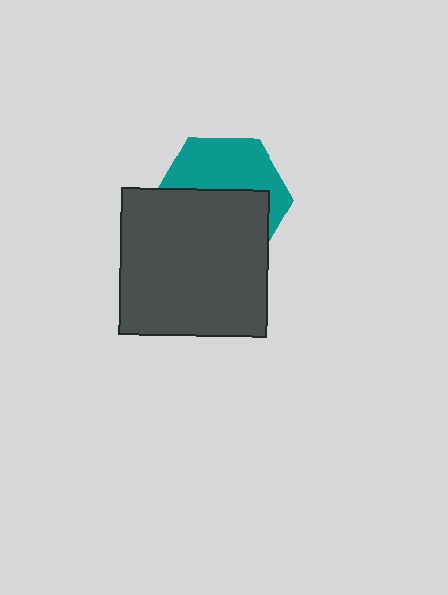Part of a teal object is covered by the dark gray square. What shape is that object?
It is a hexagon.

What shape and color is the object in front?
The object in front is a dark gray square.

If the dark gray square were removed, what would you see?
You would see the complete teal hexagon.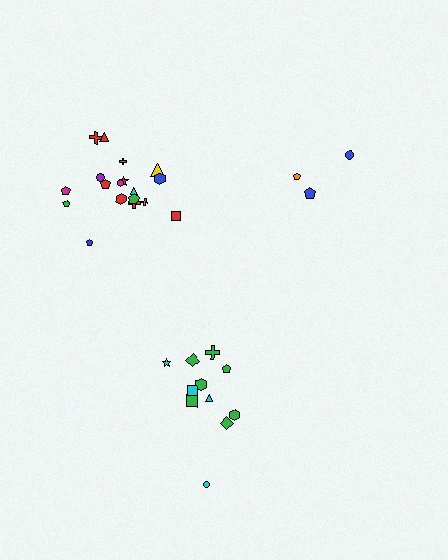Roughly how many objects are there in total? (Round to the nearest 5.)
Roughly 35 objects in total.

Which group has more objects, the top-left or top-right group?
The top-left group.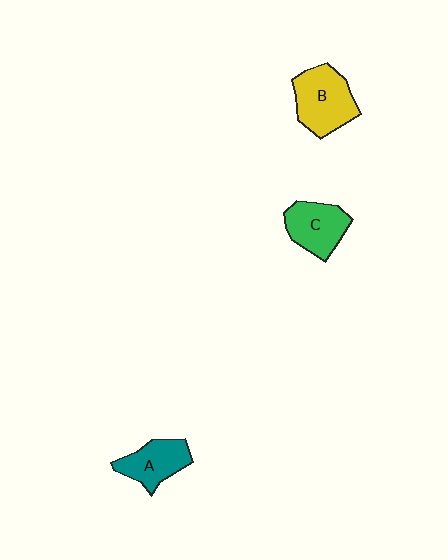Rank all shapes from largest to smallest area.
From largest to smallest: B (yellow), C (green), A (teal).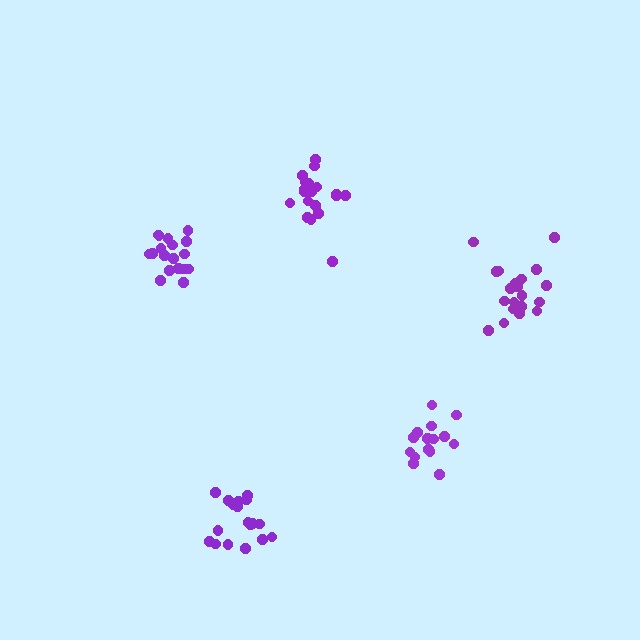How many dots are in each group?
Group 1: 20 dots, Group 2: 18 dots, Group 3: 19 dots, Group 4: 15 dots, Group 5: 18 dots (90 total).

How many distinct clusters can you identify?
There are 5 distinct clusters.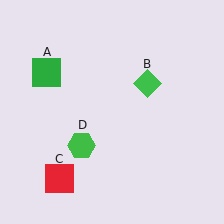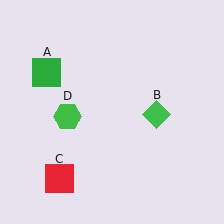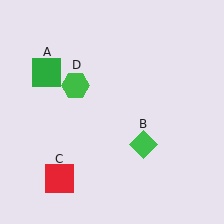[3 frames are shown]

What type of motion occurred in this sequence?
The green diamond (object B), green hexagon (object D) rotated clockwise around the center of the scene.